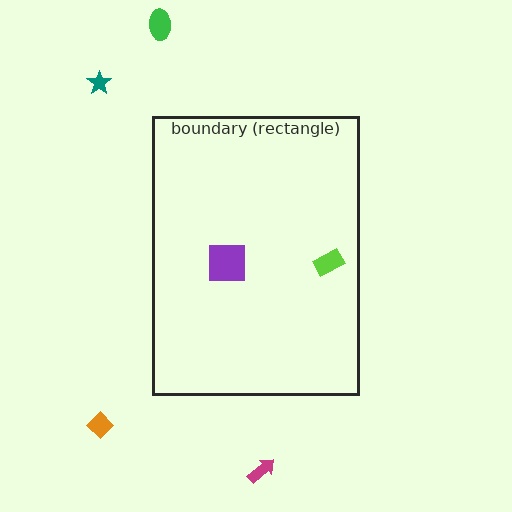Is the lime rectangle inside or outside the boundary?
Inside.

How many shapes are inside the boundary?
2 inside, 4 outside.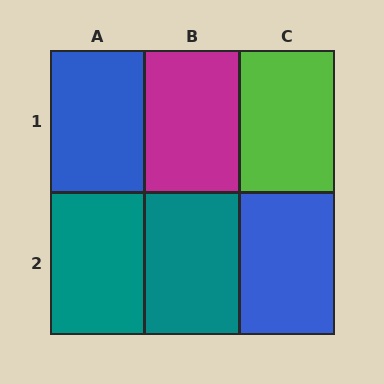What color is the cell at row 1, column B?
Magenta.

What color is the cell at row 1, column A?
Blue.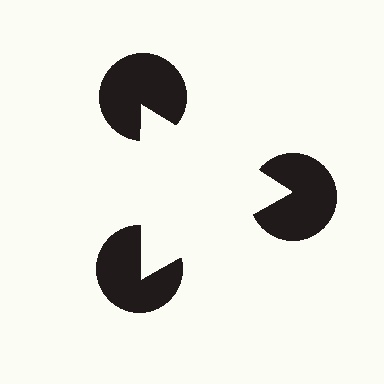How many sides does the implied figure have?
3 sides.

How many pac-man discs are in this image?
There are 3 — one at each vertex of the illusory triangle.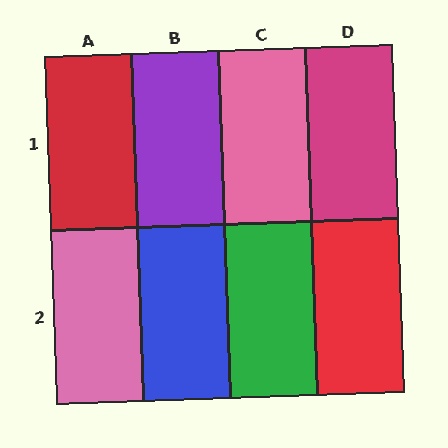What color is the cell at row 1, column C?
Pink.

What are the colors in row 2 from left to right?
Pink, blue, green, red.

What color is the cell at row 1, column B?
Purple.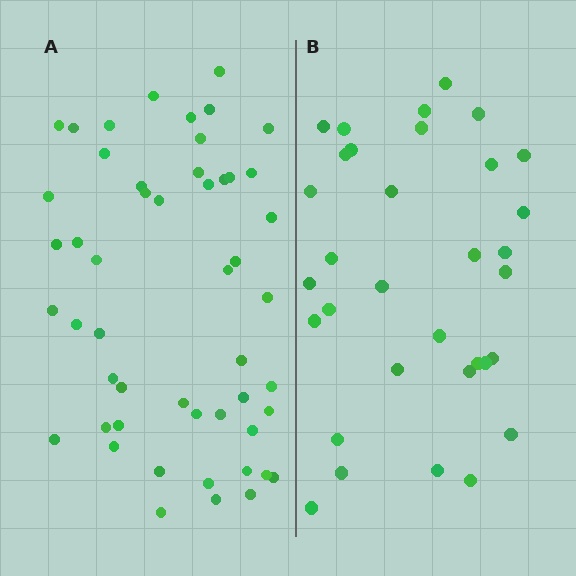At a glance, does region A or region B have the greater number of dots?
Region A (the left region) has more dots.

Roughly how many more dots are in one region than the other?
Region A has approximately 20 more dots than region B.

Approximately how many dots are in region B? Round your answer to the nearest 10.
About 30 dots. (The exact count is 33, which rounds to 30.)